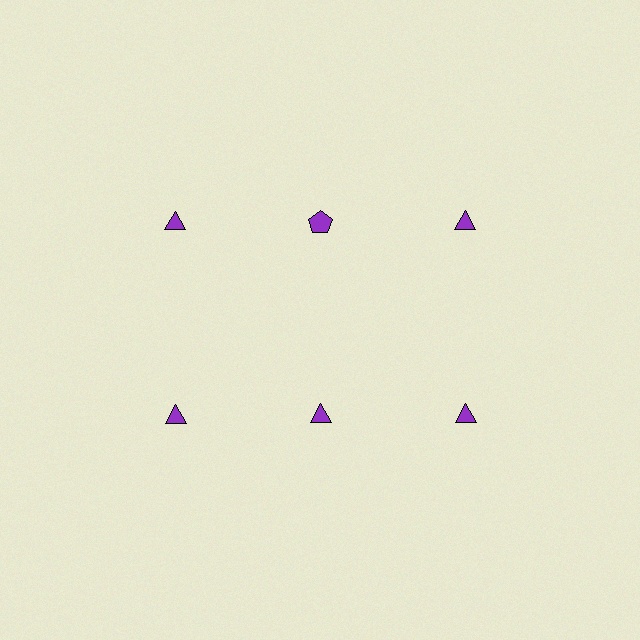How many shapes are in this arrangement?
There are 6 shapes arranged in a grid pattern.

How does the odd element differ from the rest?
It has a different shape: pentagon instead of triangle.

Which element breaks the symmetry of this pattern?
The purple pentagon in the top row, second from left column breaks the symmetry. All other shapes are purple triangles.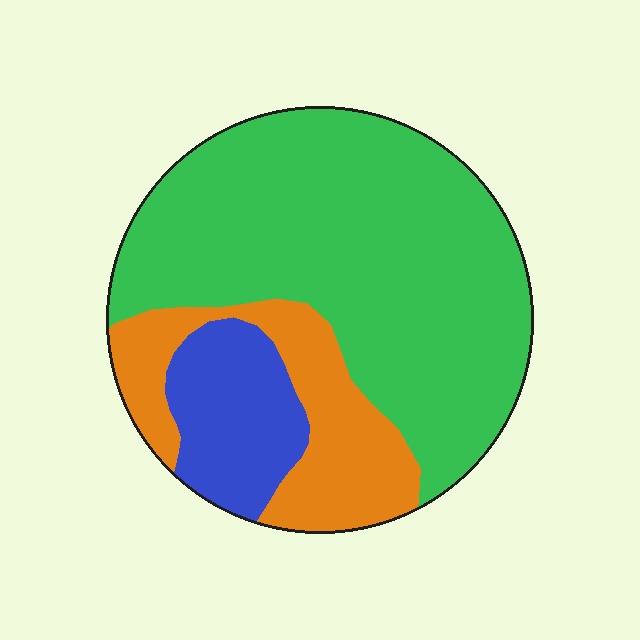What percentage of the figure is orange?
Orange covers about 20% of the figure.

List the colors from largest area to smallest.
From largest to smallest: green, orange, blue.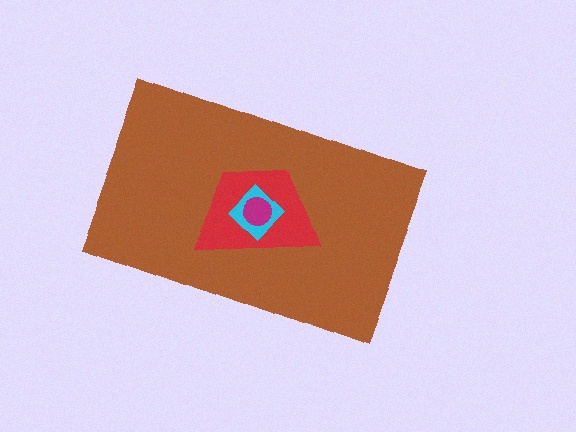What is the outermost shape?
The brown rectangle.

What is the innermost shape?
The magenta circle.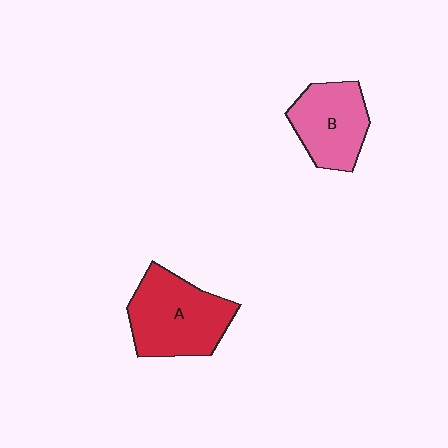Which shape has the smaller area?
Shape B (pink).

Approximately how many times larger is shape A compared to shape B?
Approximately 1.3 times.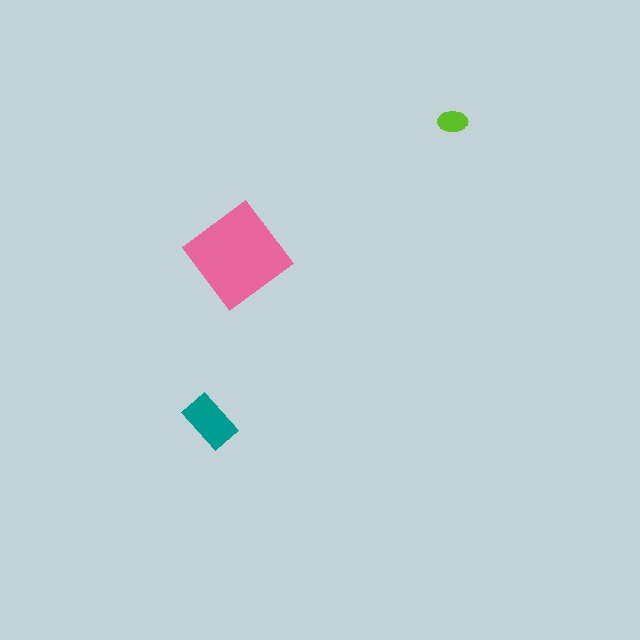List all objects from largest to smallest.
The pink diamond, the teal rectangle, the lime ellipse.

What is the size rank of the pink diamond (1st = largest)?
1st.